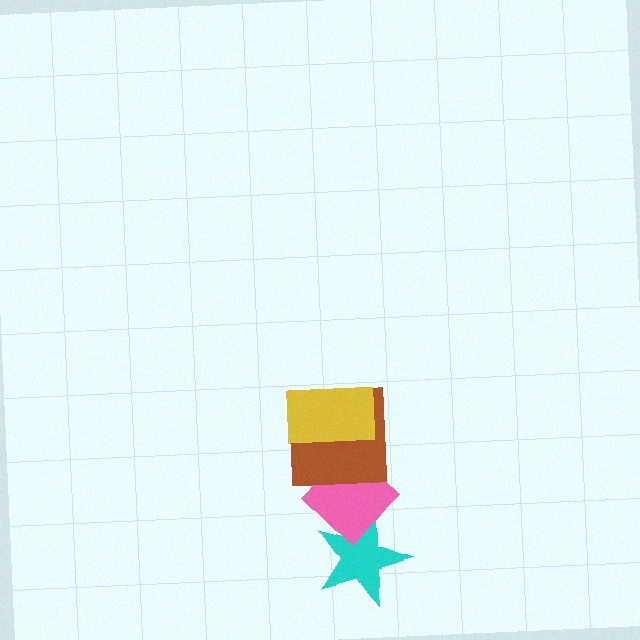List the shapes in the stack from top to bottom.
From top to bottom: the yellow rectangle, the brown square, the pink diamond, the cyan star.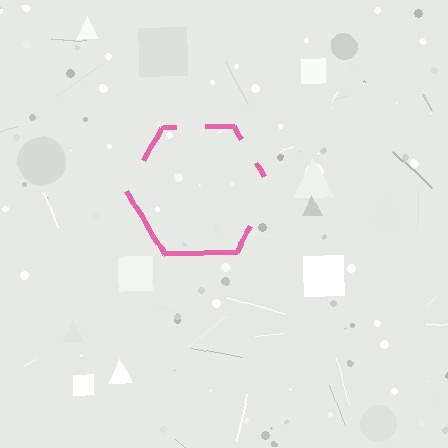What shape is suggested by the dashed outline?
The dashed outline suggests a hexagon.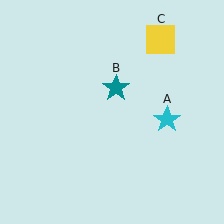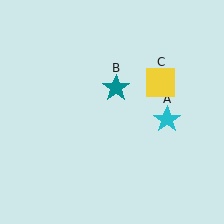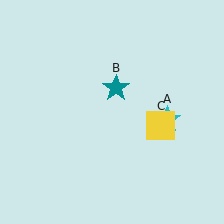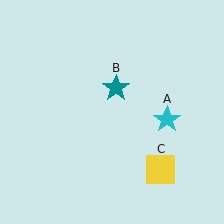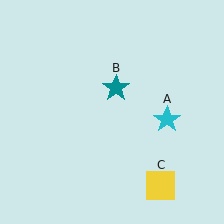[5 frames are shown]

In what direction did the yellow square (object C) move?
The yellow square (object C) moved down.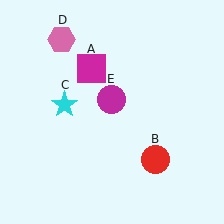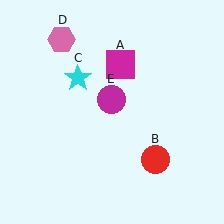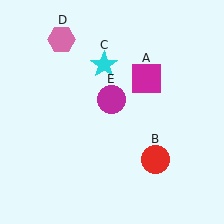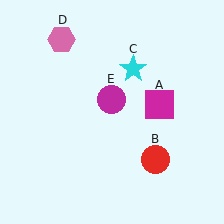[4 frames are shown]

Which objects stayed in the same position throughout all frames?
Red circle (object B) and pink hexagon (object D) and magenta circle (object E) remained stationary.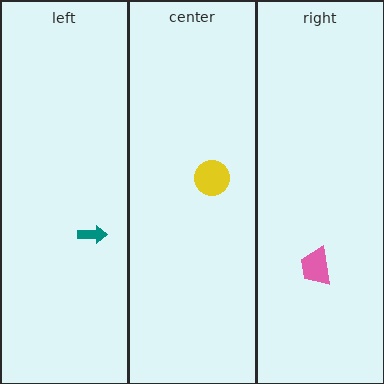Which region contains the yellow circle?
The center region.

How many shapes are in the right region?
1.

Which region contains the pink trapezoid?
The right region.